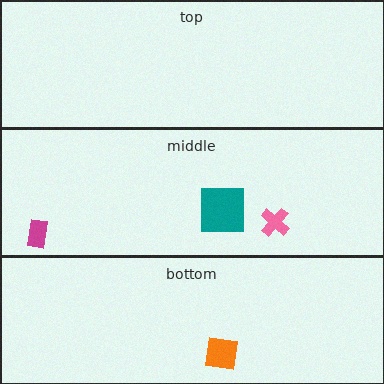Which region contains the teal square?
The middle region.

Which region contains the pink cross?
The middle region.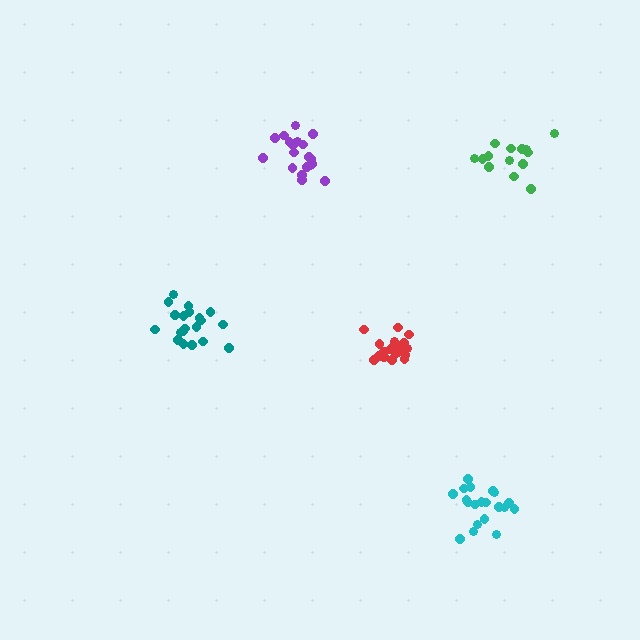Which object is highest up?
The purple cluster is topmost.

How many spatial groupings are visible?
There are 5 spatial groupings.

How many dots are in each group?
Group 1: 14 dots, Group 2: 20 dots, Group 3: 20 dots, Group 4: 20 dots, Group 5: 20 dots (94 total).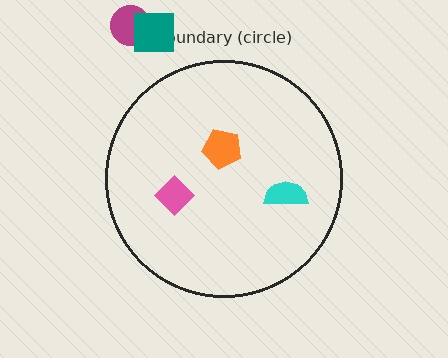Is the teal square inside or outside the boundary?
Outside.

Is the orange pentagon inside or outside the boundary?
Inside.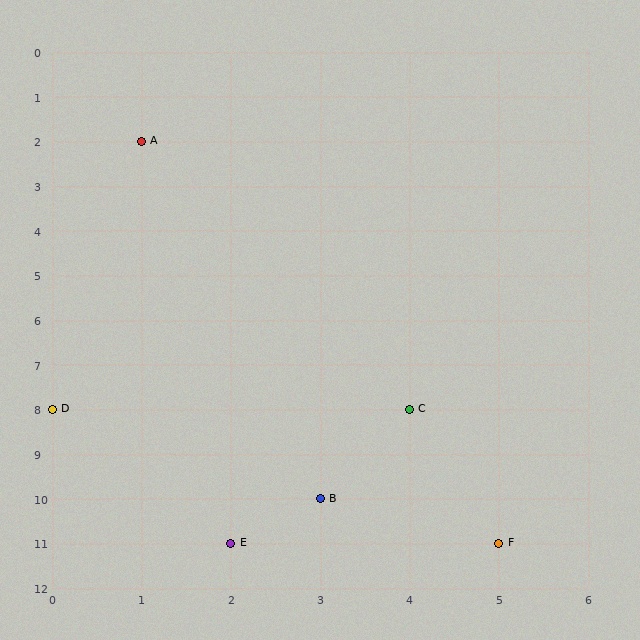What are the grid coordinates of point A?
Point A is at grid coordinates (1, 2).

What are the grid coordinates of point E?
Point E is at grid coordinates (2, 11).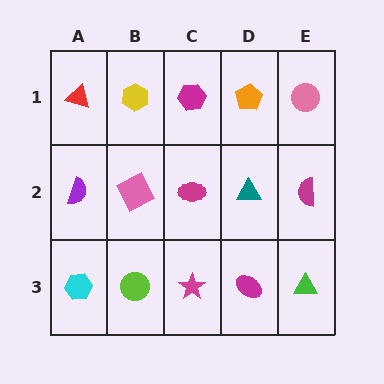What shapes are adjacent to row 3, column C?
A magenta ellipse (row 2, column C), a lime circle (row 3, column B), a magenta ellipse (row 3, column D).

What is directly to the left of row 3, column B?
A cyan hexagon.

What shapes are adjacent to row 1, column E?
A magenta semicircle (row 2, column E), an orange pentagon (row 1, column D).